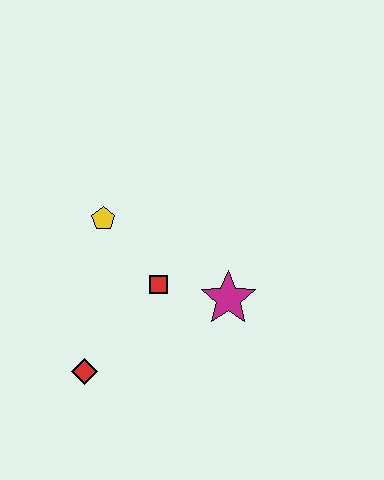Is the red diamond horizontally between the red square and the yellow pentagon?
No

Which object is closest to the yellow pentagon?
The red square is closest to the yellow pentagon.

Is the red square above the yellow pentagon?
No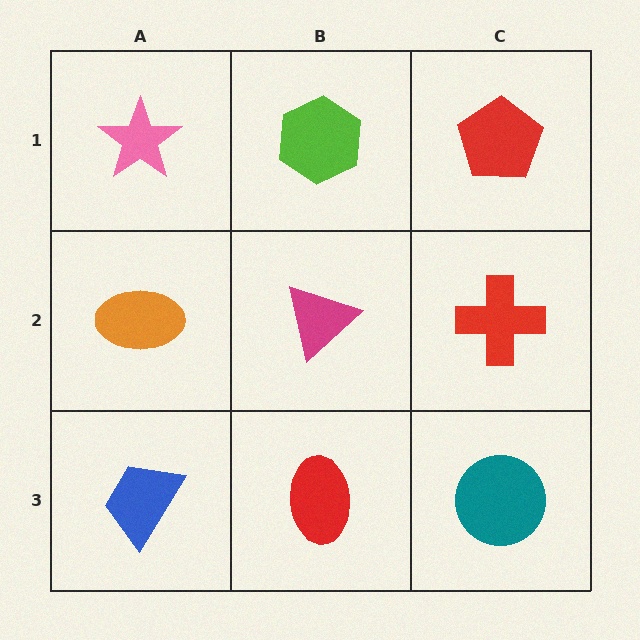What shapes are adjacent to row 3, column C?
A red cross (row 2, column C), a red ellipse (row 3, column B).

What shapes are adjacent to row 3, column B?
A magenta triangle (row 2, column B), a blue trapezoid (row 3, column A), a teal circle (row 3, column C).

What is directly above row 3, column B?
A magenta triangle.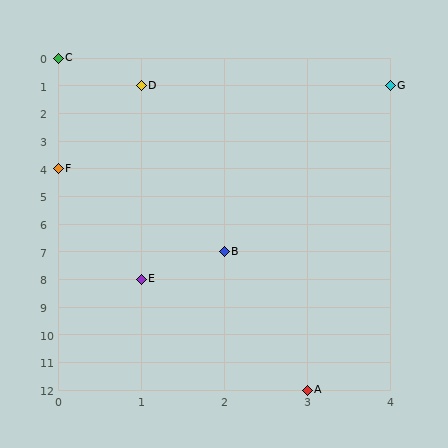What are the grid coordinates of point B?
Point B is at grid coordinates (2, 7).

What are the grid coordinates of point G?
Point G is at grid coordinates (4, 1).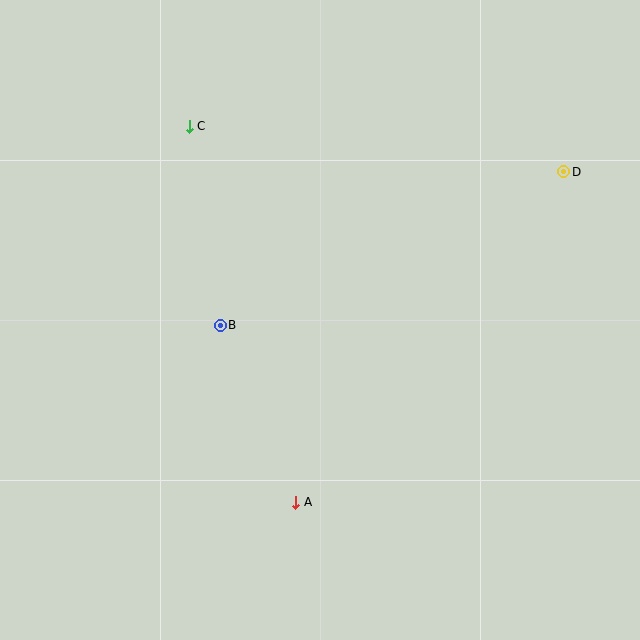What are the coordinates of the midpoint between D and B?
The midpoint between D and B is at (392, 248).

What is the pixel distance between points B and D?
The distance between B and D is 376 pixels.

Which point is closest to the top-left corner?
Point C is closest to the top-left corner.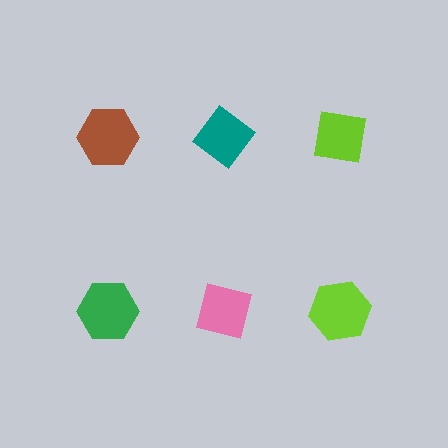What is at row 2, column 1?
A green hexagon.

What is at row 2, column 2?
A pink square.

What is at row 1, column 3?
A lime square.